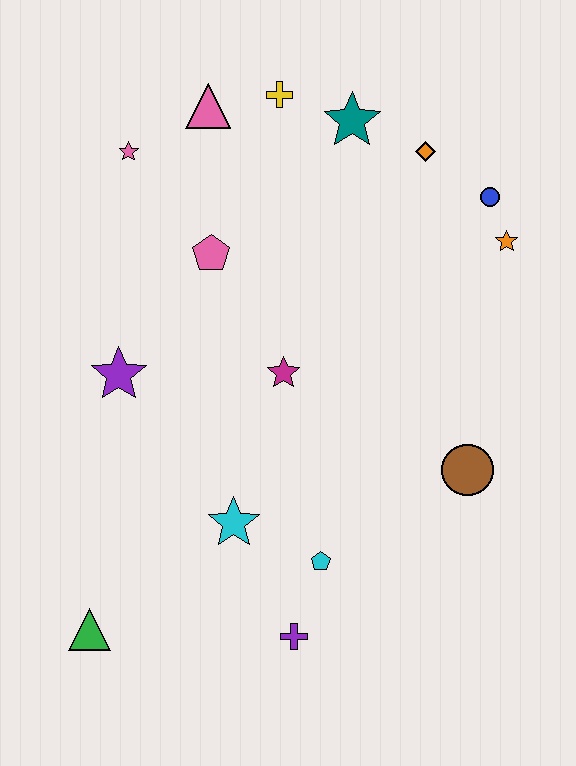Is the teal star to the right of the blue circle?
No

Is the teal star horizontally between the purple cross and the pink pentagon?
No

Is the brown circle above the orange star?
No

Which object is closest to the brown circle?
The cyan pentagon is closest to the brown circle.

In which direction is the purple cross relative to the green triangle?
The purple cross is to the right of the green triangle.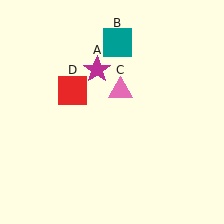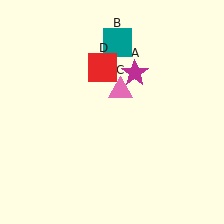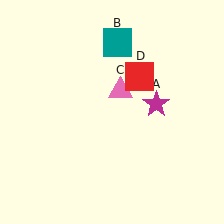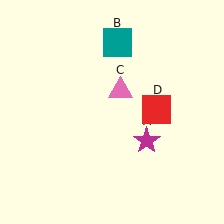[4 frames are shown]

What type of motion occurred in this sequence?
The magenta star (object A), red square (object D) rotated clockwise around the center of the scene.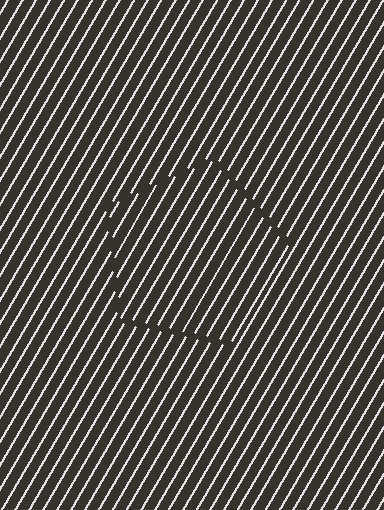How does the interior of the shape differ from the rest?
The interior of the shape contains the same grating, shifted by half a period — the contour is defined by the phase discontinuity where line-ends from the inner and outer gratings abut.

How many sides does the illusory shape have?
5 sides — the line-ends trace a pentagon.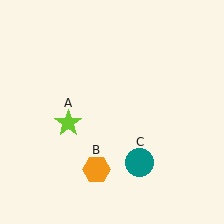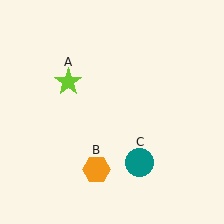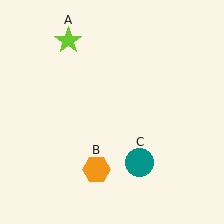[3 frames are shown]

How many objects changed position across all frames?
1 object changed position: lime star (object A).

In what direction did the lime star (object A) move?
The lime star (object A) moved up.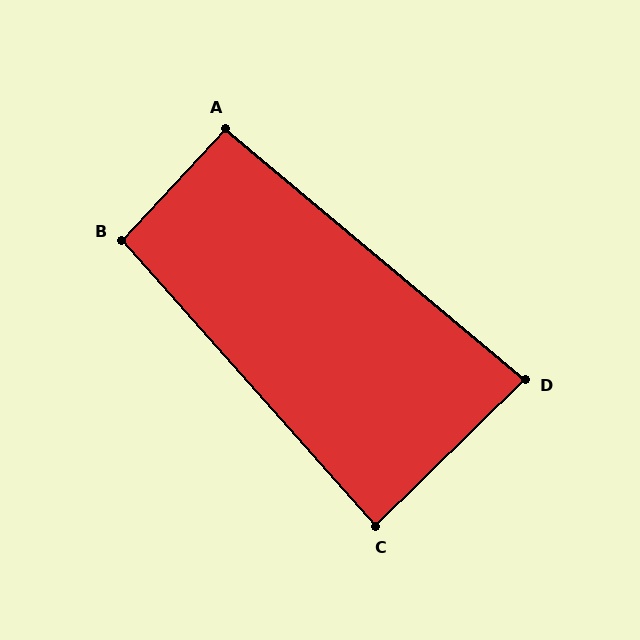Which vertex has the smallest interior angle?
D, at approximately 84 degrees.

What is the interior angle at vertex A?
Approximately 93 degrees (approximately right).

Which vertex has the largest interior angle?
B, at approximately 96 degrees.